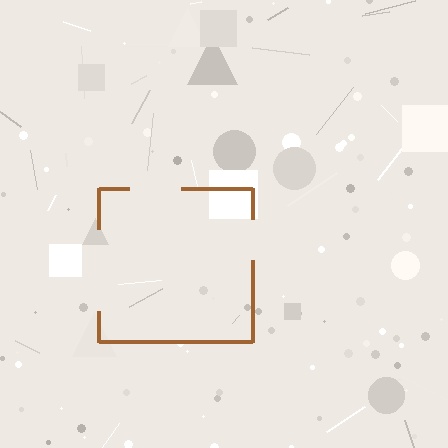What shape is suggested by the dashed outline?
The dashed outline suggests a square.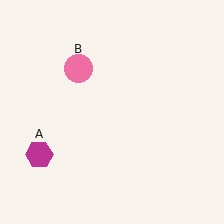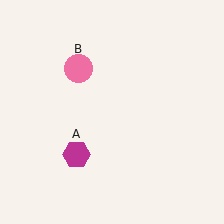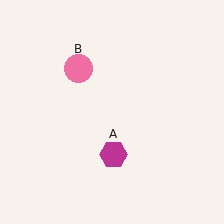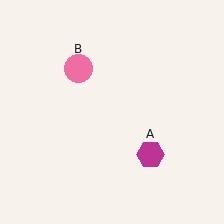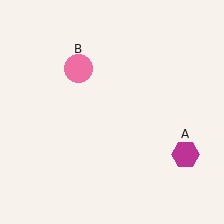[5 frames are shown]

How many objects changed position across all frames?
1 object changed position: magenta hexagon (object A).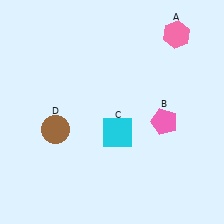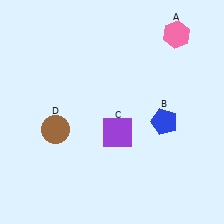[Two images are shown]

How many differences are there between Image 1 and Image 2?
There are 2 differences between the two images.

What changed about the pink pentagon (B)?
In Image 1, B is pink. In Image 2, it changed to blue.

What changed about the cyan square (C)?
In Image 1, C is cyan. In Image 2, it changed to purple.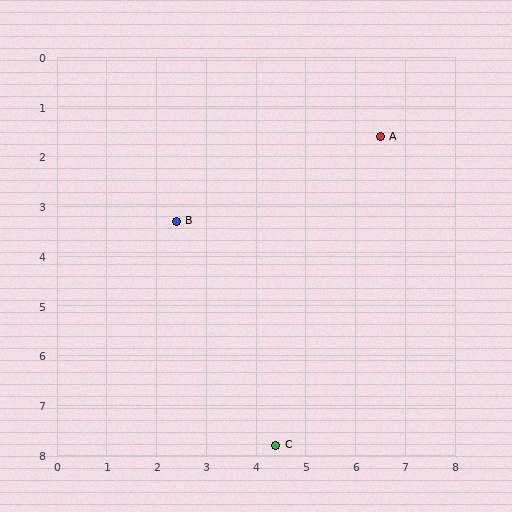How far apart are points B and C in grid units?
Points B and C are about 4.9 grid units apart.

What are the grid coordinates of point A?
Point A is at approximately (6.5, 1.6).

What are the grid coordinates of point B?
Point B is at approximately (2.4, 3.3).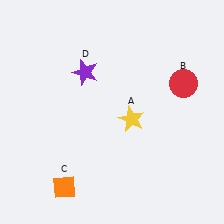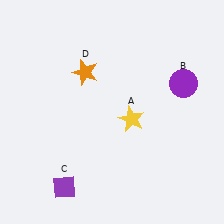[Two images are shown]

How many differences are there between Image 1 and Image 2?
There are 3 differences between the two images.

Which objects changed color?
B changed from red to purple. C changed from orange to purple. D changed from purple to orange.